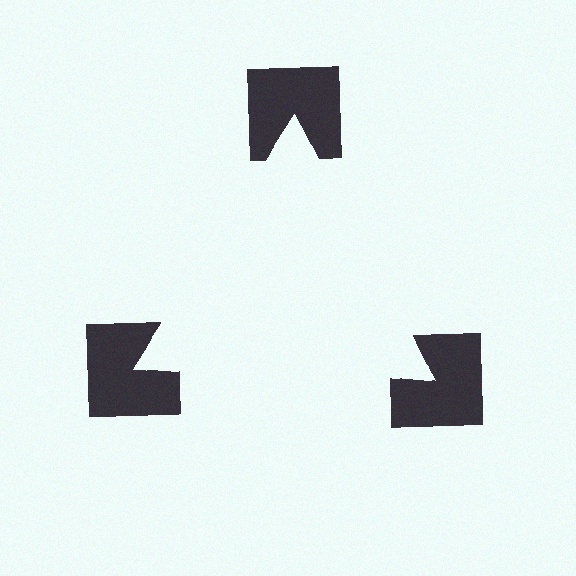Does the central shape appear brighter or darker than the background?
It typically appears slightly brighter than the background, even though no actual brightness change is drawn.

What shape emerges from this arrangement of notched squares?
An illusory triangle — its edges are inferred from the aligned wedge cuts in the notched squares, not physically drawn.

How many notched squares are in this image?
There are 3 — one at each vertex of the illusory triangle.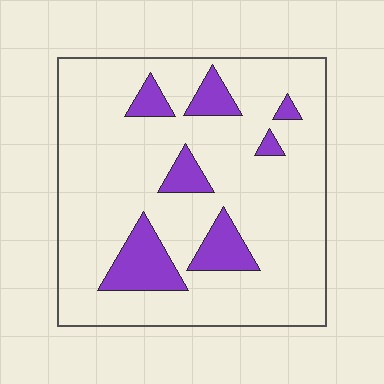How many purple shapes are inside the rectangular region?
7.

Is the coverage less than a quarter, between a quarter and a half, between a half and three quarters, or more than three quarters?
Less than a quarter.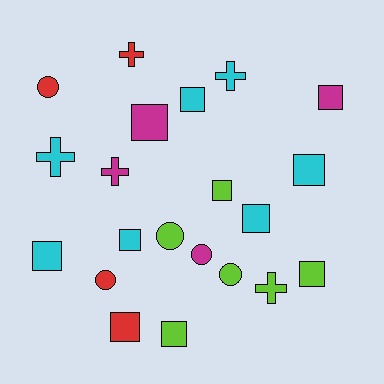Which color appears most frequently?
Cyan, with 7 objects.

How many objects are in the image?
There are 21 objects.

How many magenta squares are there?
There are 2 magenta squares.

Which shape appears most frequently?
Square, with 11 objects.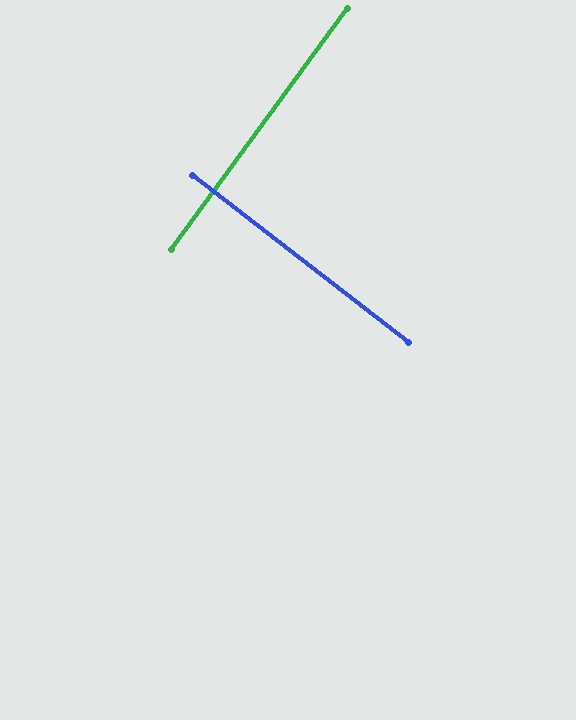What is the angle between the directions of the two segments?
Approximately 88 degrees.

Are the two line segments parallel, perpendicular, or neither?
Perpendicular — they meet at approximately 88°.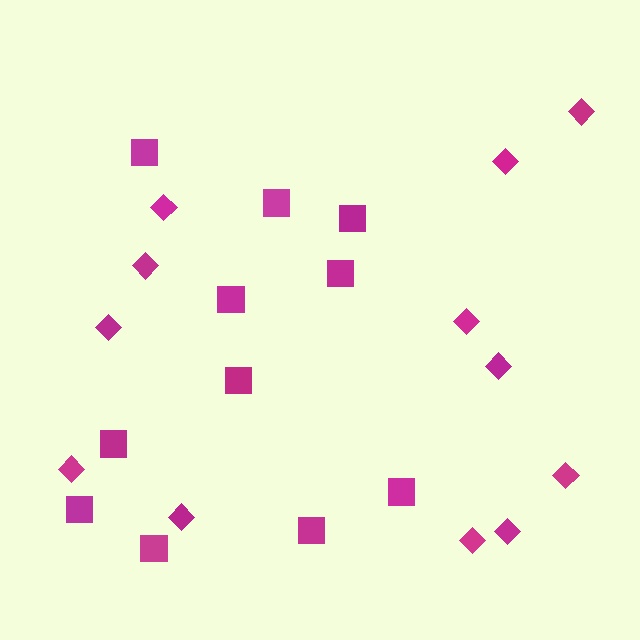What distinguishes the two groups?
There are 2 groups: one group of squares (11) and one group of diamonds (12).